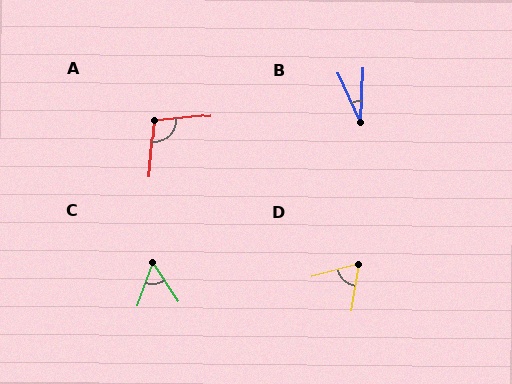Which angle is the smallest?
B, at approximately 27 degrees.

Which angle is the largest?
A, at approximately 100 degrees.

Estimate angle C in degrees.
Approximately 53 degrees.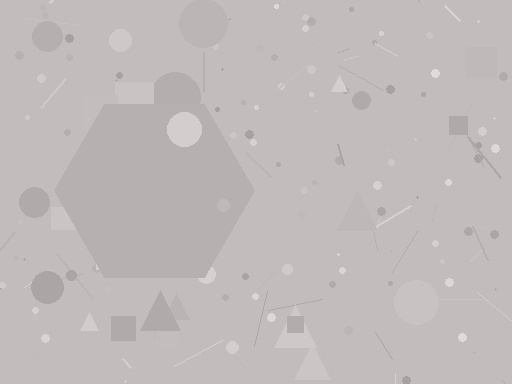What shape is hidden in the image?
A hexagon is hidden in the image.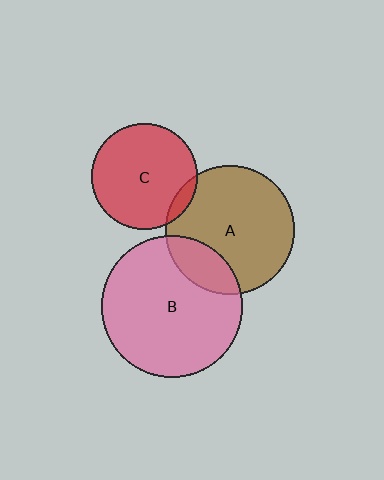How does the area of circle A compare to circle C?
Approximately 1.5 times.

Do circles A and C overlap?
Yes.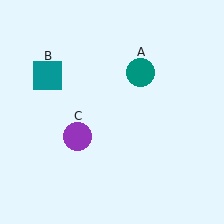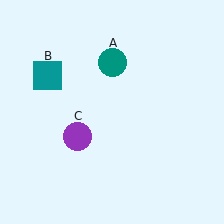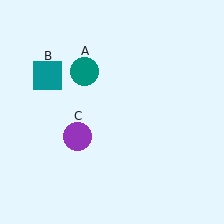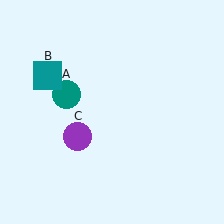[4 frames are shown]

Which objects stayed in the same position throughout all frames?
Teal square (object B) and purple circle (object C) remained stationary.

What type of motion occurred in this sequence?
The teal circle (object A) rotated counterclockwise around the center of the scene.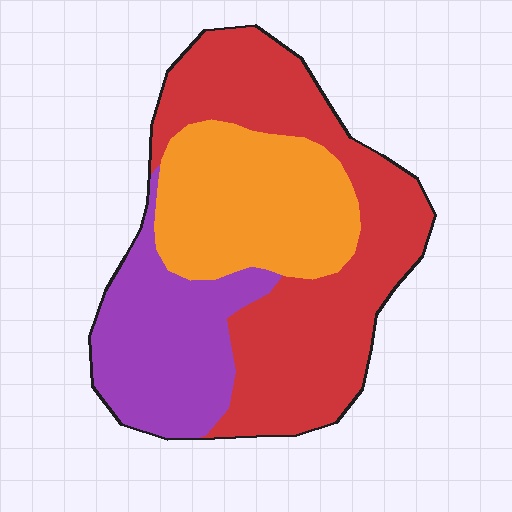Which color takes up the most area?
Red, at roughly 45%.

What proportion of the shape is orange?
Orange takes up about one quarter (1/4) of the shape.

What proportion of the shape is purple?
Purple takes up less than a quarter of the shape.